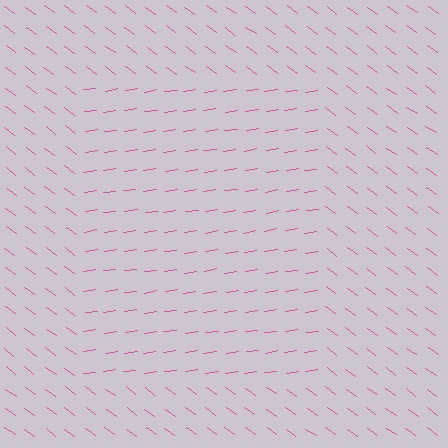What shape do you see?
I see a rectangle.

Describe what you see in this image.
The image is filled with small pink line segments. A rectangle region in the image has lines oriented differently from the surrounding lines, creating a visible texture boundary.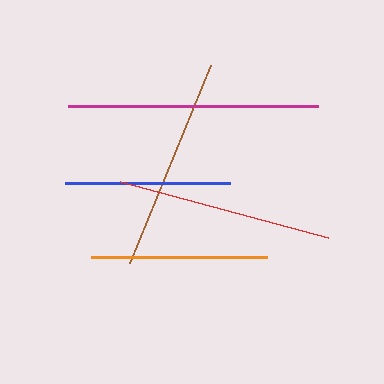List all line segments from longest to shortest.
From longest to shortest: magenta, red, brown, orange, blue.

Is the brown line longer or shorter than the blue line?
The brown line is longer than the blue line.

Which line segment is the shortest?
The blue line is the shortest at approximately 165 pixels.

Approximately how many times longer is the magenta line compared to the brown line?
The magenta line is approximately 1.2 times the length of the brown line.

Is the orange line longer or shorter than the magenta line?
The magenta line is longer than the orange line.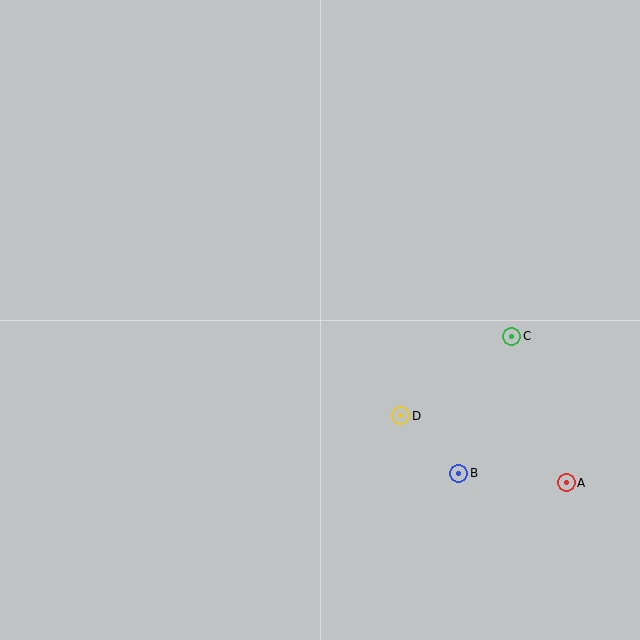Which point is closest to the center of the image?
Point D at (400, 416) is closest to the center.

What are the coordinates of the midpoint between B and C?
The midpoint between B and C is at (485, 405).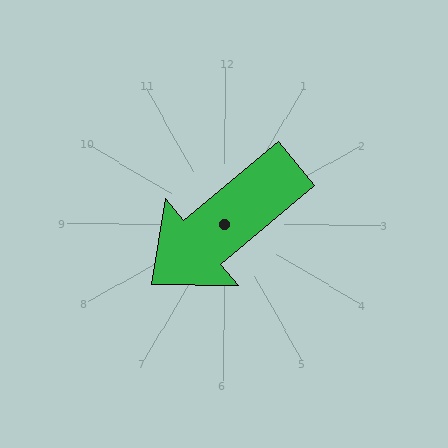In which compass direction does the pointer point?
Southwest.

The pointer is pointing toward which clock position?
Roughly 8 o'clock.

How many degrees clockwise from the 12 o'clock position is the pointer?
Approximately 230 degrees.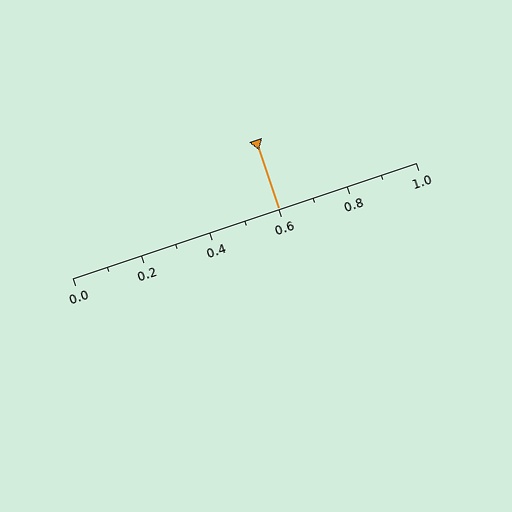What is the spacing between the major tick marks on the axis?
The major ticks are spaced 0.2 apart.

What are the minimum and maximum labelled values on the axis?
The axis runs from 0.0 to 1.0.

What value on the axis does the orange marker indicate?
The marker indicates approximately 0.6.